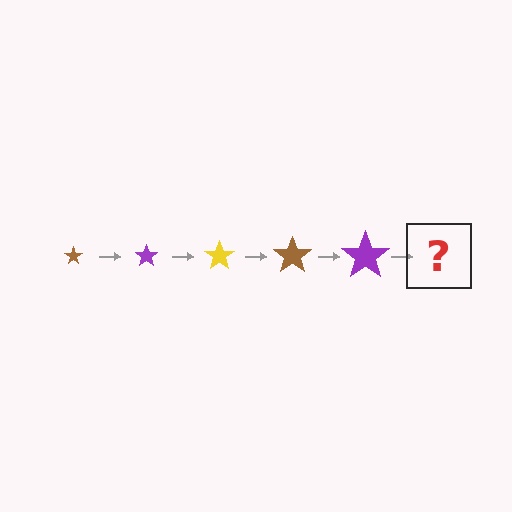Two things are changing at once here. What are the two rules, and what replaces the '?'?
The two rules are that the star grows larger each step and the color cycles through brown, purple, and yellow. The '?' should be a yellow star, larger than the previous one.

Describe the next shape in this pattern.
It should be a yellow star, larger than the previous one.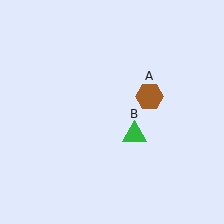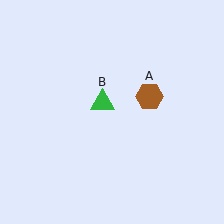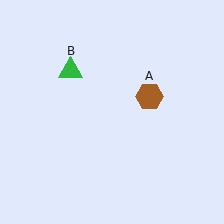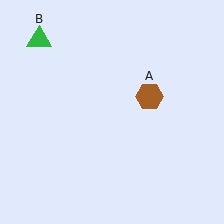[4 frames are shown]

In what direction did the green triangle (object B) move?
The green triangle (object B) moved up and to the left.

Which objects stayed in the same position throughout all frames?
Brown hexagon (object A) remained stationary.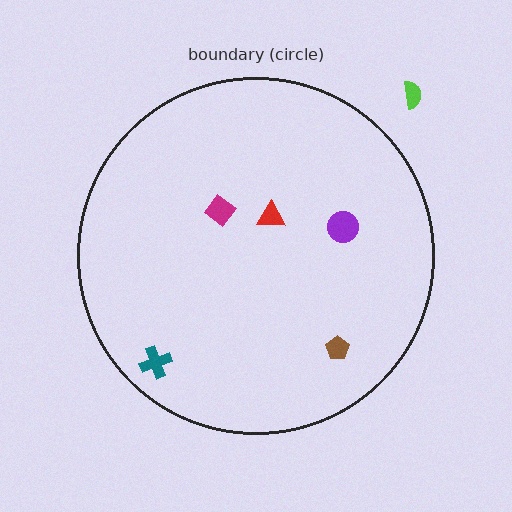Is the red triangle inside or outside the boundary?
Inside.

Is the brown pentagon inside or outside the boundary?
Inside.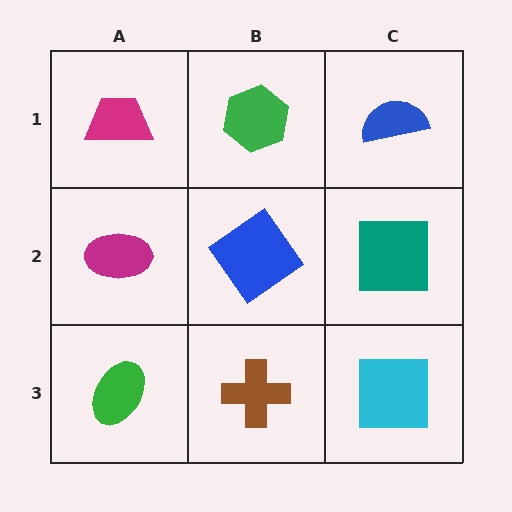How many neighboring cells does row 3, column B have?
3.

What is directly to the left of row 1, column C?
A green hexagon.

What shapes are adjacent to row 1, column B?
A blue diamond (row 2, column B), a magenta trapezoid (row 1, column A), a blue semicircle (row 1, column C).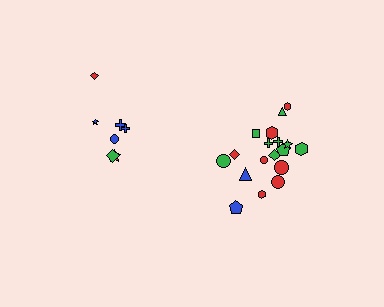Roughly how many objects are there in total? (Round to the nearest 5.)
Roughly 25 objects in total.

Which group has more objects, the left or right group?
The right group.